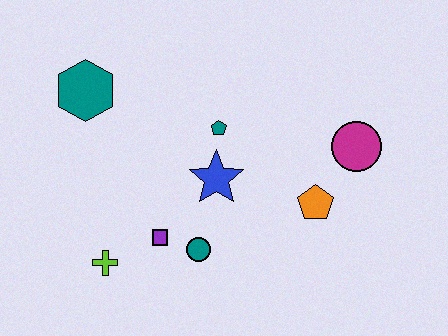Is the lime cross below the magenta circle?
Yes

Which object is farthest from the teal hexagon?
The magenta circle is farthest from the teal hexagon.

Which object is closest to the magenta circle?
The orange pentagon is closest to the magenta circle.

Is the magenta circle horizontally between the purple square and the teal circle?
No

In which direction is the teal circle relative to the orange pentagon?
The teal circle is to the left of the orange pentagon.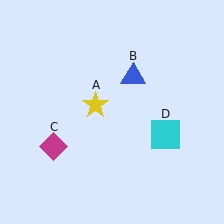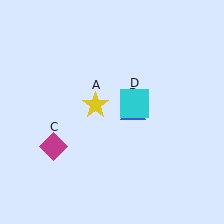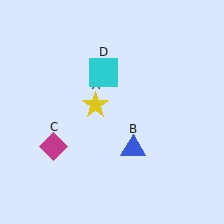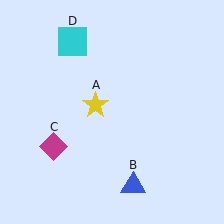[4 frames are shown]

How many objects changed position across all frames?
2 objects changed position: blue triangle (object B), cyan square (object D).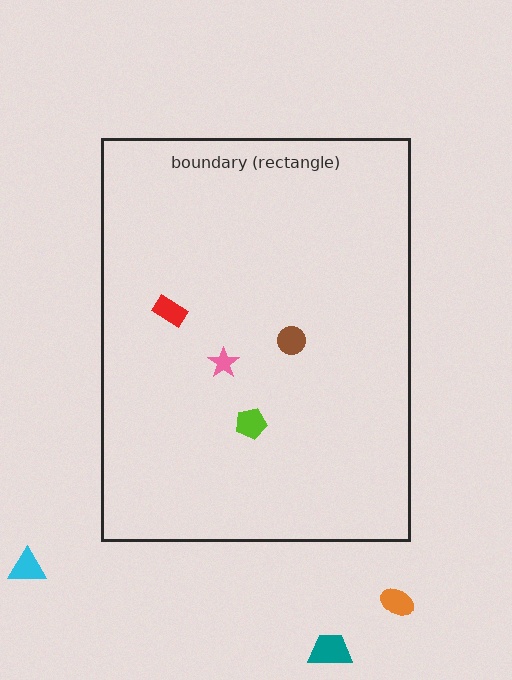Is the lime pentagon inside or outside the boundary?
Inside.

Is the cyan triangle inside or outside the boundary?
Outside.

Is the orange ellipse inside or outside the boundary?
Outside.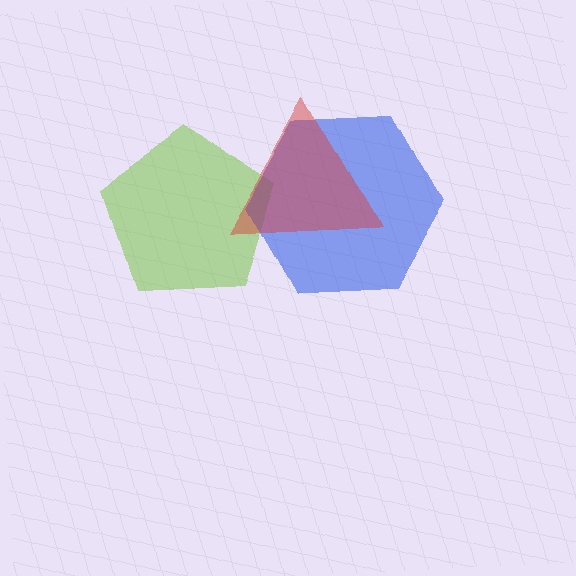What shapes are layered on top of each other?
The layered shapes are: a lime pentagon, a blue hexagon, a red triangle.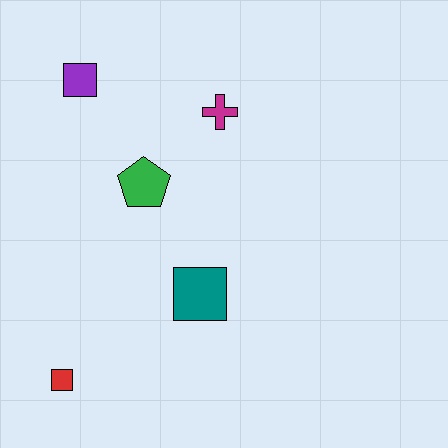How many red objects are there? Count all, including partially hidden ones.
There is 1 red object.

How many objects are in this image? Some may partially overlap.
There are 5 objects.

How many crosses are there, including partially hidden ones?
There is 1 cross.